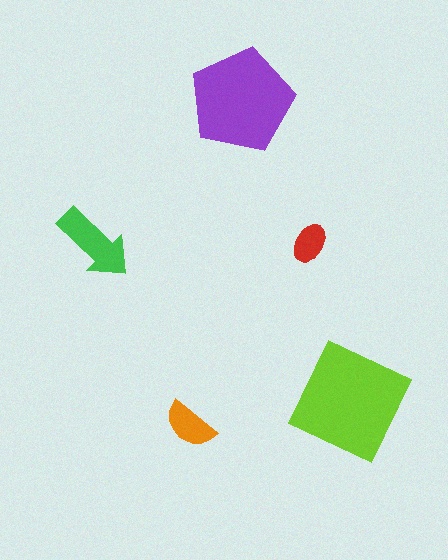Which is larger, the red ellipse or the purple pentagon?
The purple pentagon.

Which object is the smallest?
The red ellipse.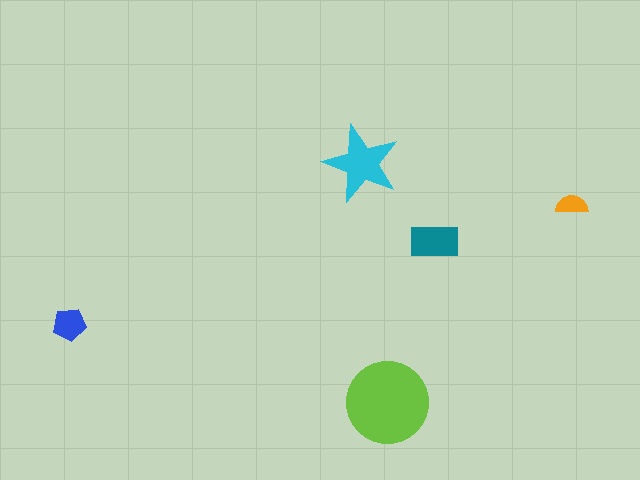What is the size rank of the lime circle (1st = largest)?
1st.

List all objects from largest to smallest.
The lime circle, the cyan star, the teal rectangle, the blue pentagon, the orange semicircle.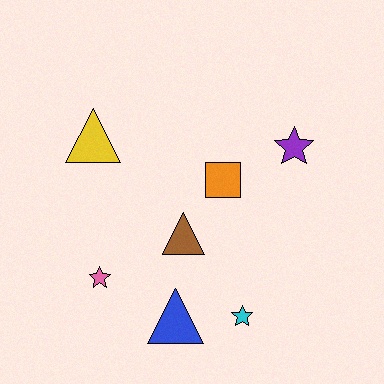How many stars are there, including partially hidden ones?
There are 3 stars.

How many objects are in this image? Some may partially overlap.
There are 7 objects.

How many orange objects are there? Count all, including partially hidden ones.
There is 1 orange object.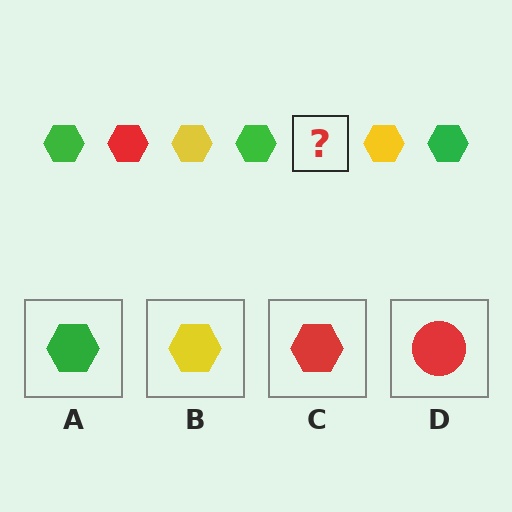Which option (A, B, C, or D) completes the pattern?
C.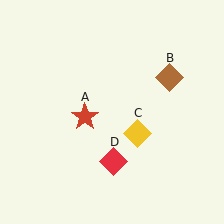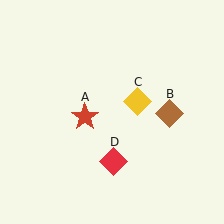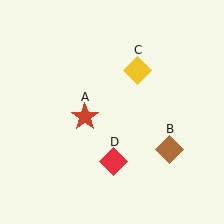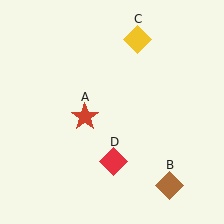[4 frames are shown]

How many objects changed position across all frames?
2 objects changed position: brown diamond (object B), yellow diamond (object C).